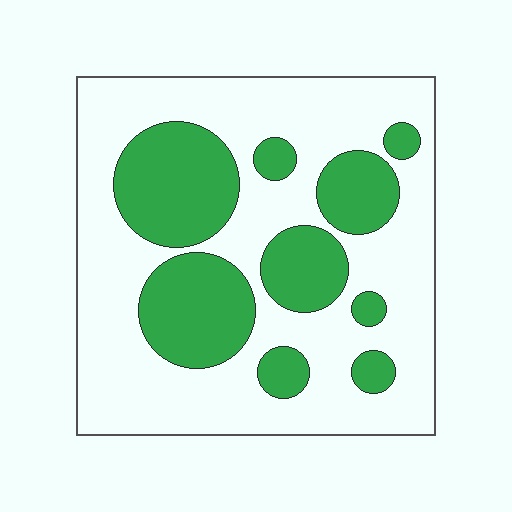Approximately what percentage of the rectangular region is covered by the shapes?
Approximately 35%.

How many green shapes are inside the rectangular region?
9.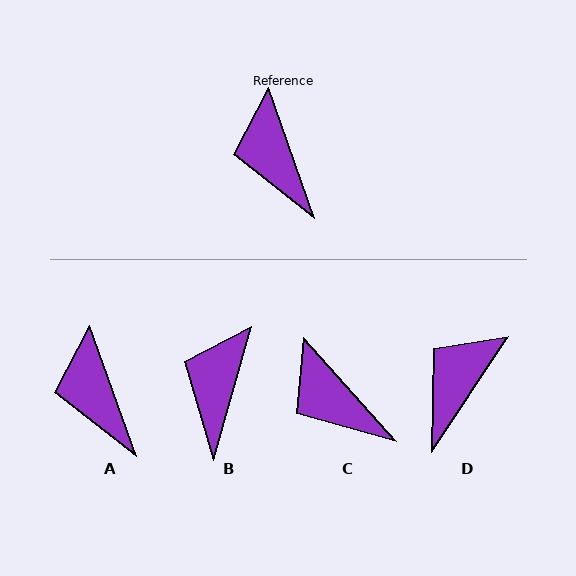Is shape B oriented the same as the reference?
No, it is off by about 35 degrees.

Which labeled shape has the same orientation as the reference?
A.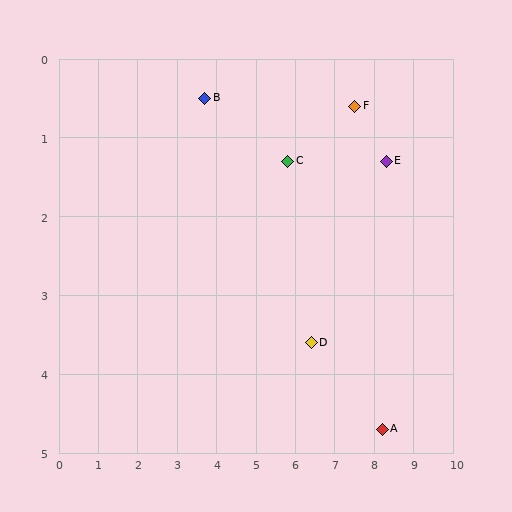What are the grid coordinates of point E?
Point E is at approximately (8.3, 1.3).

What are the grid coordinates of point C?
Point C is at approximately (5.8, 1.3).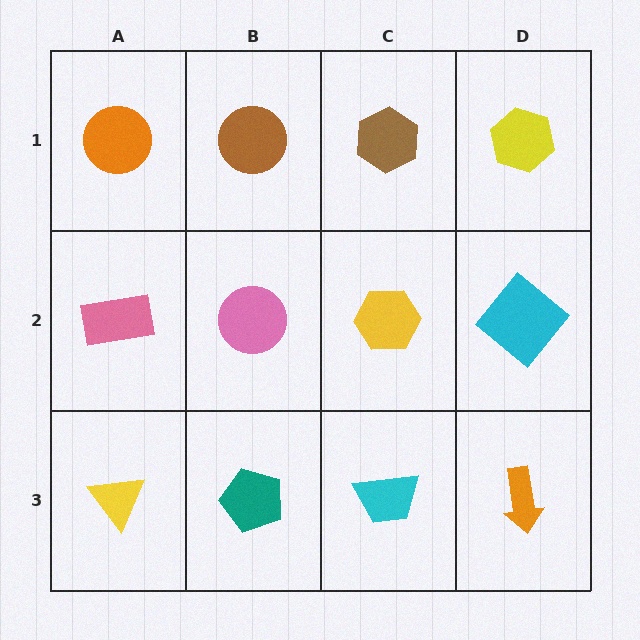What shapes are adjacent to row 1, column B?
A pink circle (row 2, column B), an orange circle (row 1, column A), a brown hexagon (row 1, column C).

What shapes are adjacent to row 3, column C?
A yellow hexagon (row 2, column C), a teal pentagon (row 3, column B), an orange arrow (row 3, column D).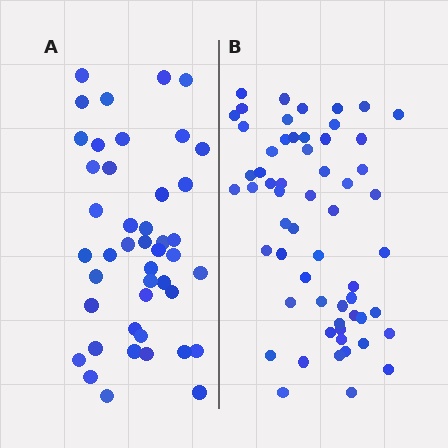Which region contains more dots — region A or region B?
Region B (the right region) has more dots.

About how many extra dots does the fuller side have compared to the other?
Region B has approximately 15 more dots than region A.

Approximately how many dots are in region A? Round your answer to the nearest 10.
About 40 dots. (The exact count is 44, which rounds to 40.)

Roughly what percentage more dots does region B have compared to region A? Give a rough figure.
About 35% more.